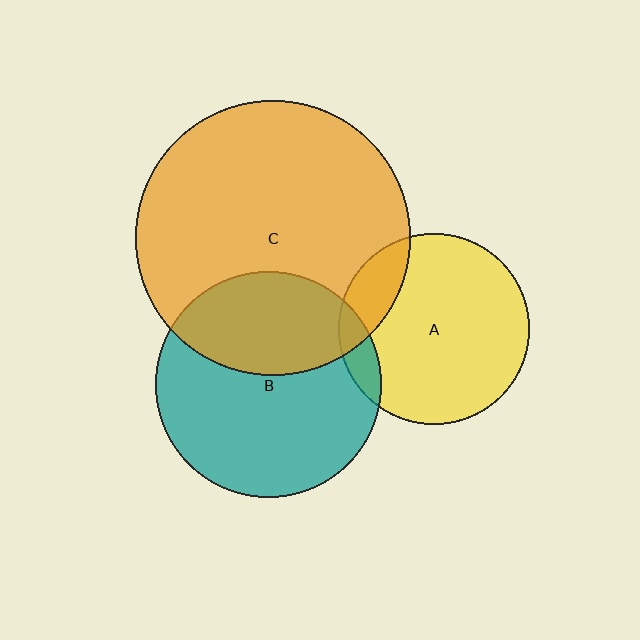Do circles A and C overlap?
Yes.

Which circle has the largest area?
Circle C (orange).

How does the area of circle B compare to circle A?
Approximately 1.4 times.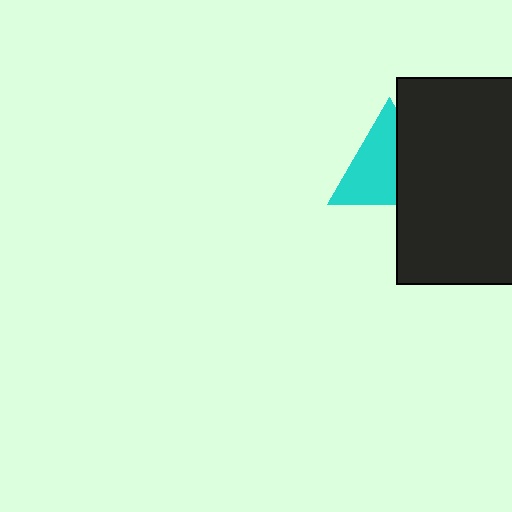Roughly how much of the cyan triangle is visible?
About half of it is visible (roughly 59%).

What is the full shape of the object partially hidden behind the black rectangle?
The partially hidden object is a cyan triangle.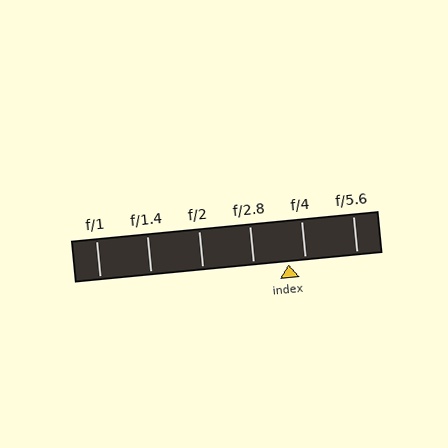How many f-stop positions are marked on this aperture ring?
There are 6 f-stop positions marked.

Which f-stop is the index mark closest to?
The index mark is closest to f/4.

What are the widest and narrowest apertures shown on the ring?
The widest aperture shown is f/1 and the narrowest is f/5.6.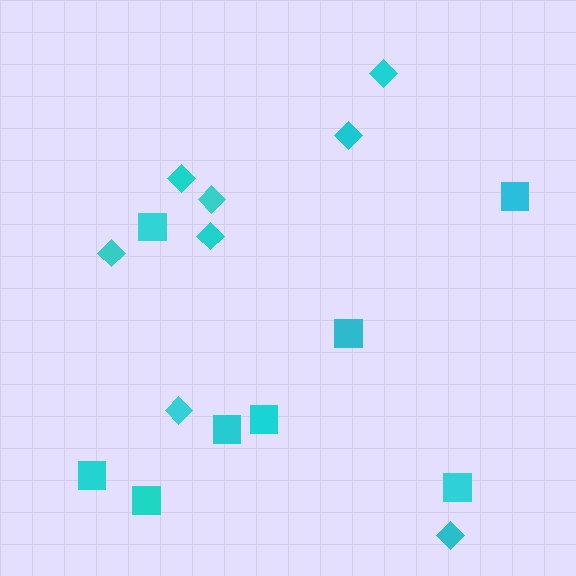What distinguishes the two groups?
There are 2 groups: one group of squares (8) and one group of diamonds (8).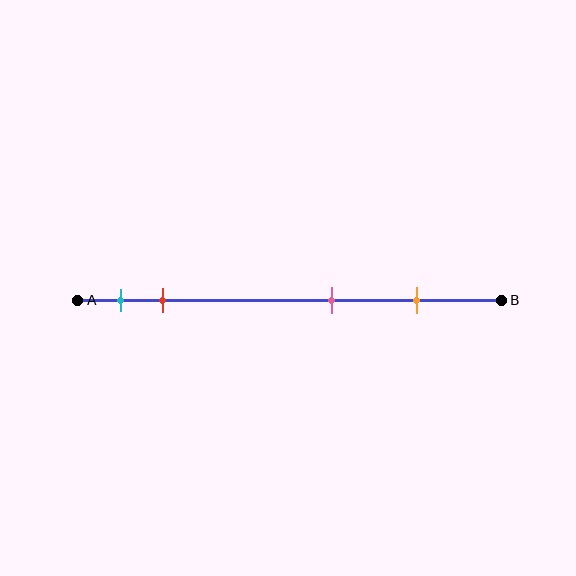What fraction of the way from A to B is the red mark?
The red mark is approximately 20% (0.2) of the way from A to B.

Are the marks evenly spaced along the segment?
No, the marks are not evenly spaced.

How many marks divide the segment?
There are 4 marks dividing the segment.